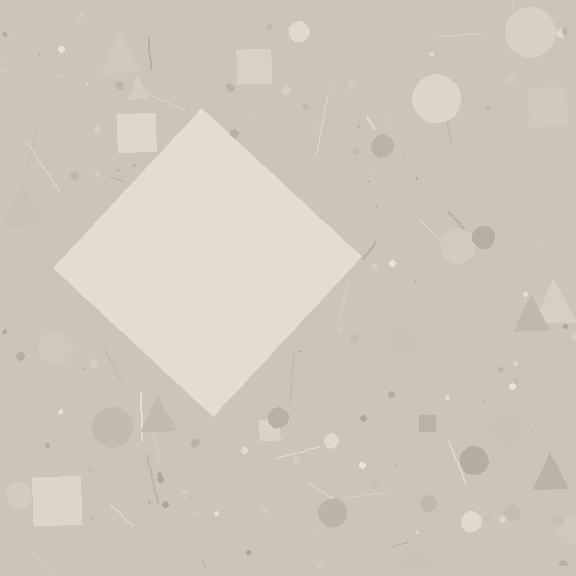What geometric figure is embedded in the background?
A diamond is embedded in the background.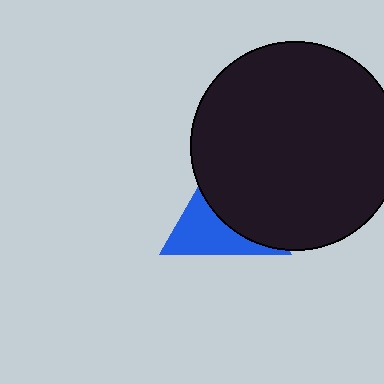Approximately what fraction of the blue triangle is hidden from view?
Roughly 55% of the blue triangle is hidden behind the black circle.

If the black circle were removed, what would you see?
You would see the complete blue triangle.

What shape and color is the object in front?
The object in front is a black circle.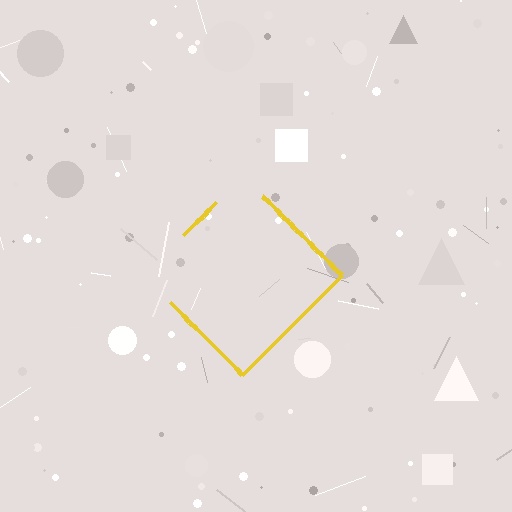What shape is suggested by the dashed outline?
The dashed outline suggests a diamond.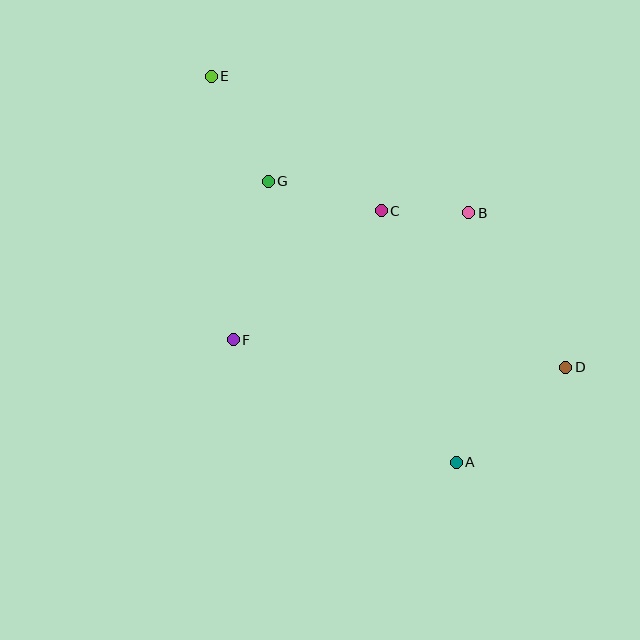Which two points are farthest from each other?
Points D and E are farthest from each other.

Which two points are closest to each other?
Points B and C are closest to each other.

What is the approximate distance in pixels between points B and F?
The distance between B and F is approximately 268 pixels.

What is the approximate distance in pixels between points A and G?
The distance between A and G is approximately 338 pixels.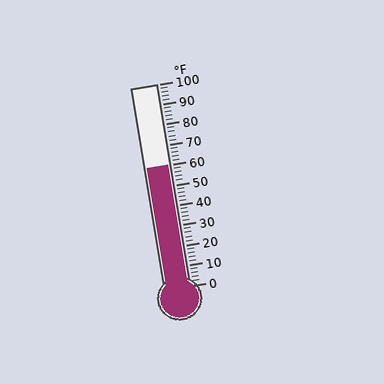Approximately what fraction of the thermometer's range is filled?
The thermometer is filled to approximately 60% of its range.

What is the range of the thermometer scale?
The thermometer scale ranges from 0°F to 100°F.